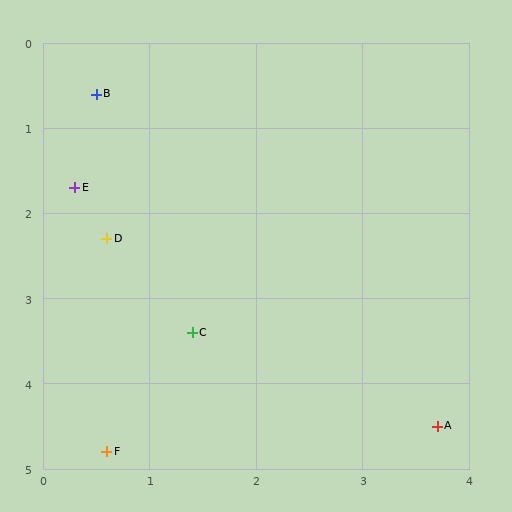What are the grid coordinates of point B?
Point B is at approximately (0.5, 0.6).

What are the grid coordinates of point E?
Point E is at approximately (0.3, 1.7).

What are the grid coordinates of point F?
Point F is at approximately (0.6, 4.8).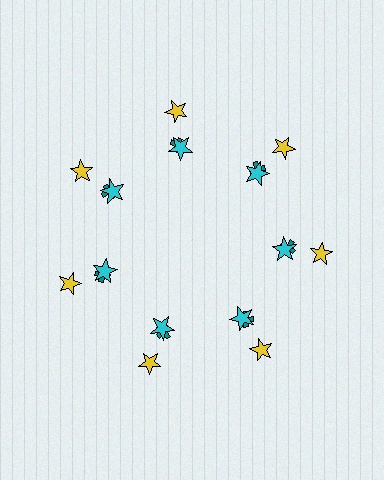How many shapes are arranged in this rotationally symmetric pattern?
There are 21 shapes, arranged in 7 groups of 3.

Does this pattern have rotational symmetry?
Yes, this pattern has 7-fold rotational symmetry. It looks the same after rotating 51 degrees around the center.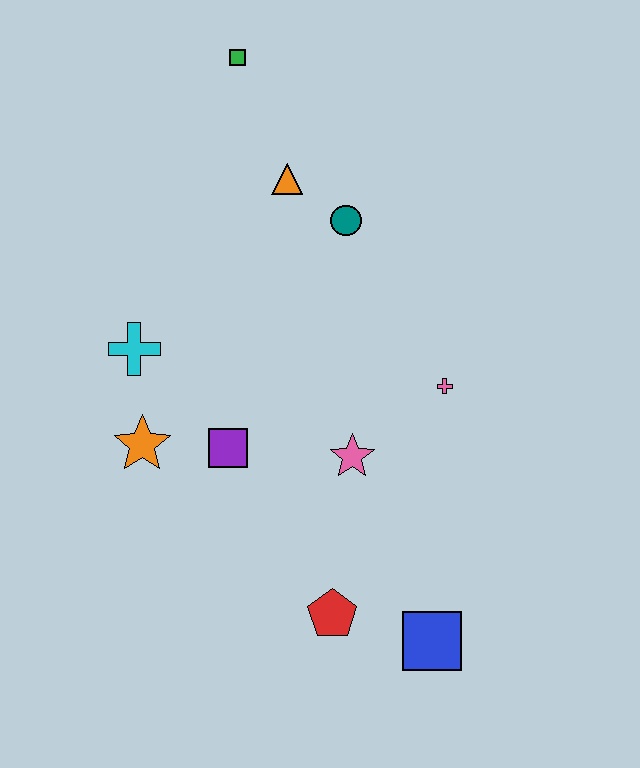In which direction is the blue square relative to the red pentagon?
The blue square is to the right of the red pentagon.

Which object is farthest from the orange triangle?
The blue square is farthest from the orange triangle.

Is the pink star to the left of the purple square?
No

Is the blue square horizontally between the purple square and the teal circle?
No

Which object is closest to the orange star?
The purple square is closest to the orange star.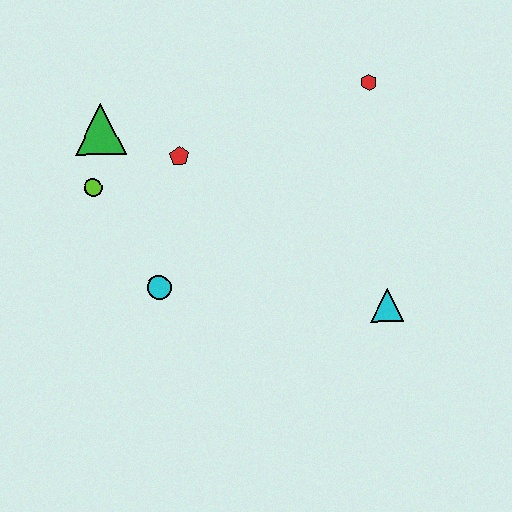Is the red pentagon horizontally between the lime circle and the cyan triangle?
Yes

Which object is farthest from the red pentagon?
The cyan triangle is farthest from the red pentagon.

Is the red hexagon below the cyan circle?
No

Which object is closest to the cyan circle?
The lime circle is closest to the cyan circle.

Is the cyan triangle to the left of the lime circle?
No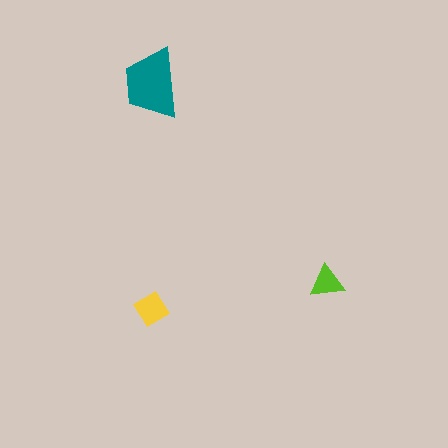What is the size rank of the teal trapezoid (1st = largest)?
1st.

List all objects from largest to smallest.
The teal trapezoid, the yellow diamond, the lime triangle.